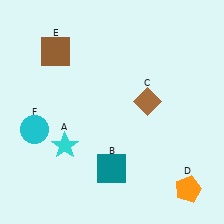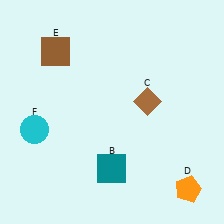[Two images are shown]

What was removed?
The cyan star (A) was removed in Image 2.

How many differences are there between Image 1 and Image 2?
There is 1 difference between the two images.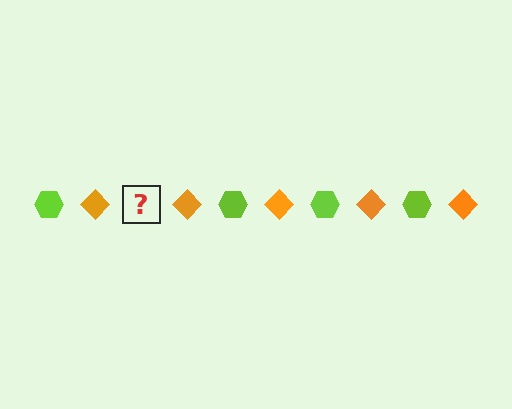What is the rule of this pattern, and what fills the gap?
The rule is that the pattern alternates between lime hexagon and orange diamond. The gap should be filled with a lime hexagon.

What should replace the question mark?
The question mark should be replaced with a lime hexagon.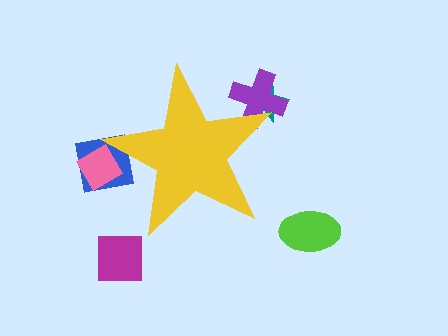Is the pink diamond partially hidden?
Yes, the pink diamond is partially hidden behind the yellow star.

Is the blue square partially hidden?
Yes, the blue square is partially hidden behind the yellow star.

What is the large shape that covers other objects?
A yellow star.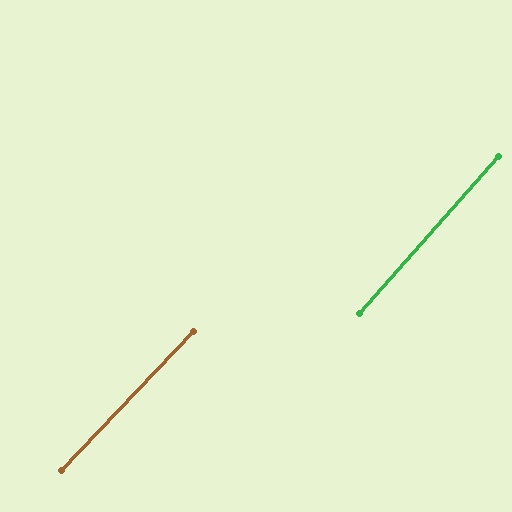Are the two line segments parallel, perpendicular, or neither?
Parallel — their directions differ by only 2.0°.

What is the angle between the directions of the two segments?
Approximately 2 degrees.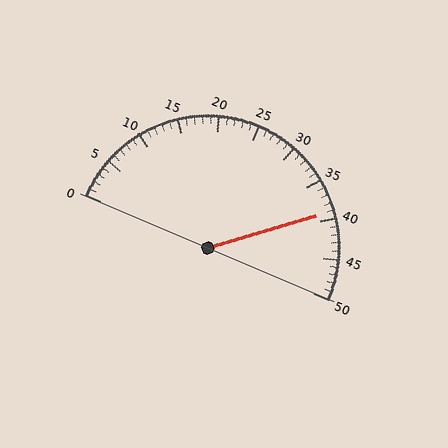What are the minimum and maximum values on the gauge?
The gauge ranges from 0 to 50.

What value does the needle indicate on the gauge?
The needle indicates approximately 39.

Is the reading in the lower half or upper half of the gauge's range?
The reading is in the upper half of the range (0 to 50).